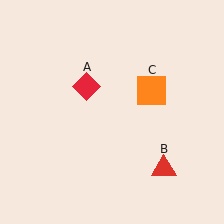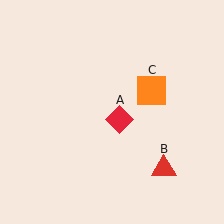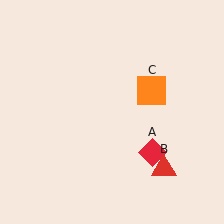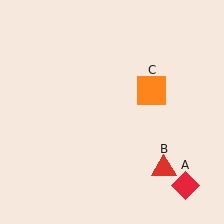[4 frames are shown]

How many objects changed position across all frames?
1 object changed position: red diamond (object A).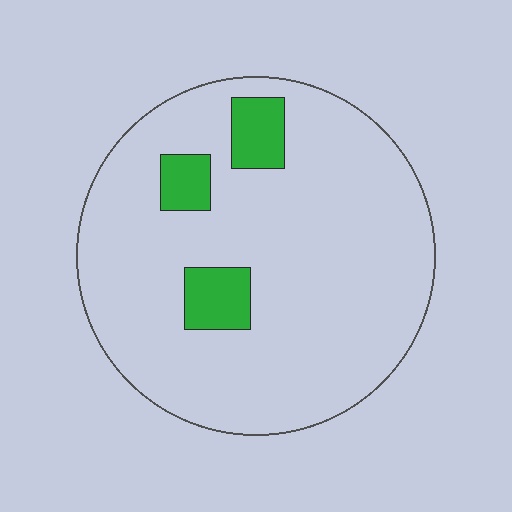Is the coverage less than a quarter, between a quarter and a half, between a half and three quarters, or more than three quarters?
Less than a quarter.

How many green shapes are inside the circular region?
3.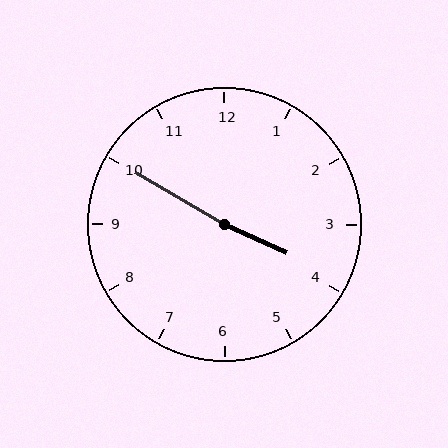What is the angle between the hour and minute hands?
Approximately 175 degrees.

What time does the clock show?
3:50.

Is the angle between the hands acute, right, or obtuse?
It is obtuse.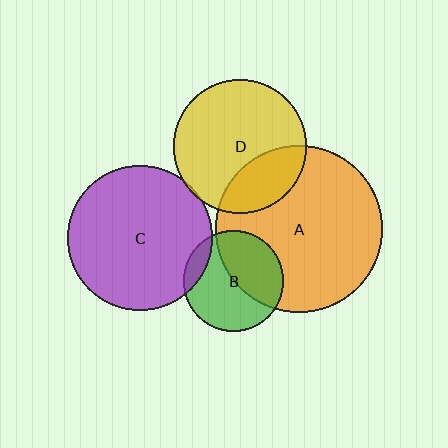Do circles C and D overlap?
Yes.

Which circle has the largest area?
Circle A (orange).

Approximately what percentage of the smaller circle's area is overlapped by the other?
Approximately 5%.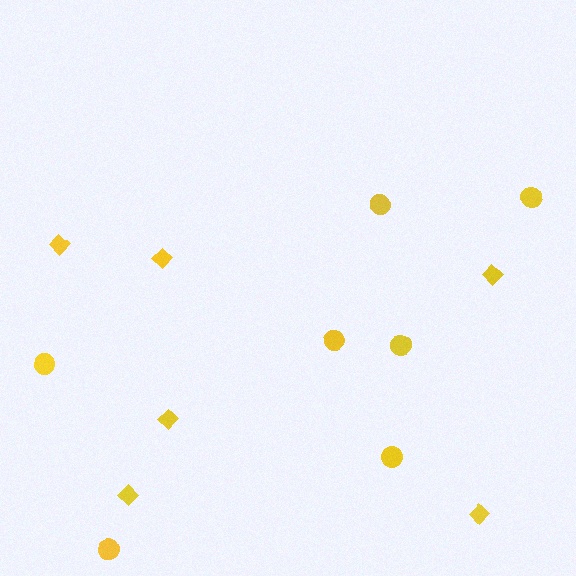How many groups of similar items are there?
There are 2 groups: one group of circles (7) and one group of diamonds (6).